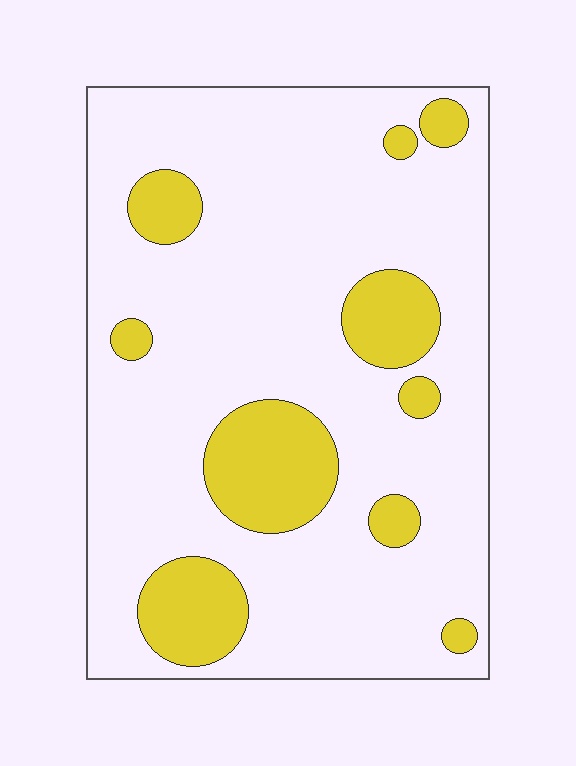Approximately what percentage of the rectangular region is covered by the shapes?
Approximately 20%.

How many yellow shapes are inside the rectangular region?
10.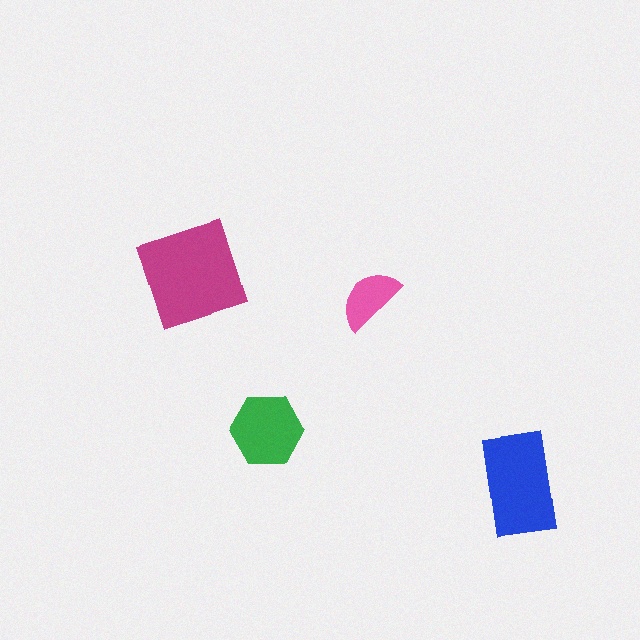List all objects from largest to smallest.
The magenta diamond, the blue rectangle, the green hexagon, the pink semicircle.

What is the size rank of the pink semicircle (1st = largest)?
4th.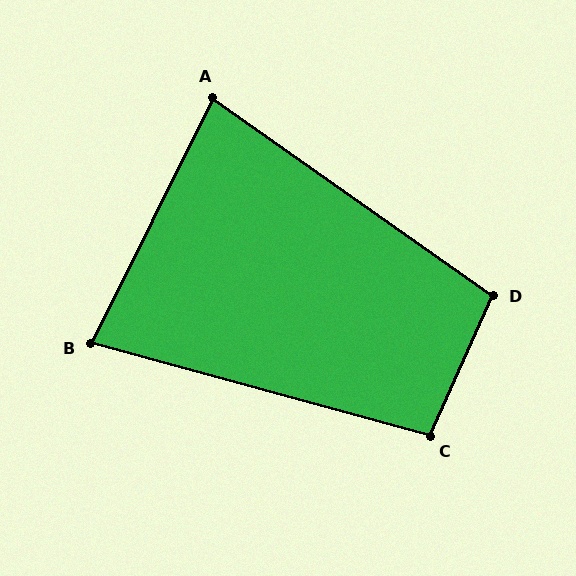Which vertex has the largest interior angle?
D, at approximately 101 degrees.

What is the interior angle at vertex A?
Approximately 81 degrees (acute).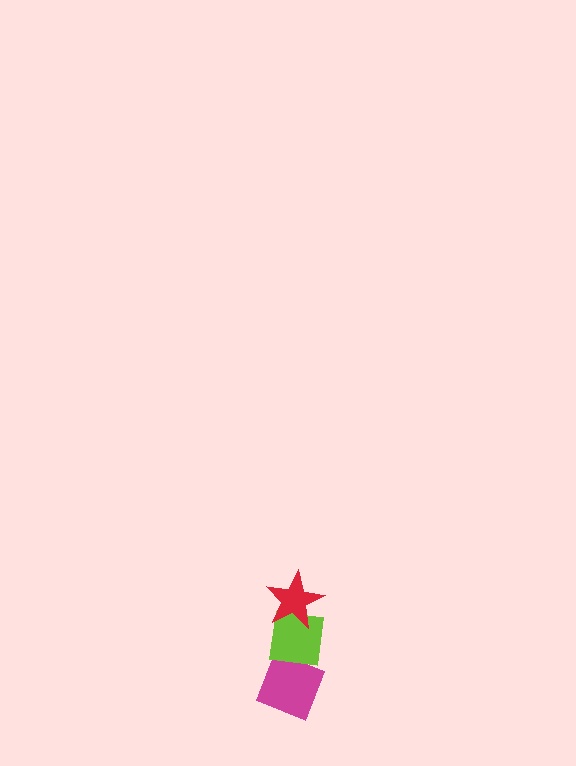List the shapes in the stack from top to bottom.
From top to bottom: the red star, the lime square, the magenta diamond.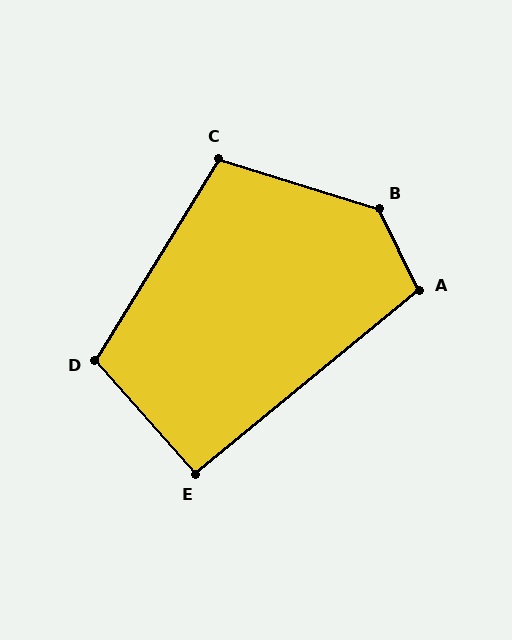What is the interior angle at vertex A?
Approximately 103 degrees (obtuse).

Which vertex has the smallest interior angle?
E, at approximately 92 degrees.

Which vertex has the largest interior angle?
B, at approximately 134 degrees.